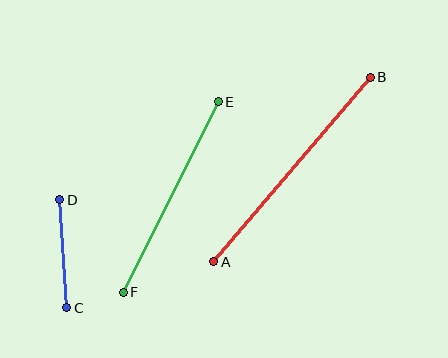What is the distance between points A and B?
The distance is approximately 242 pixels.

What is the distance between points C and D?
The distance is approximately 108 pixels.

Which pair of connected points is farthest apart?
Points A and B are farthest apart.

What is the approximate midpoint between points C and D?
The midpoint is at approximately (63, 254) pixels.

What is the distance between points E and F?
The distance is approximately 212 pixels.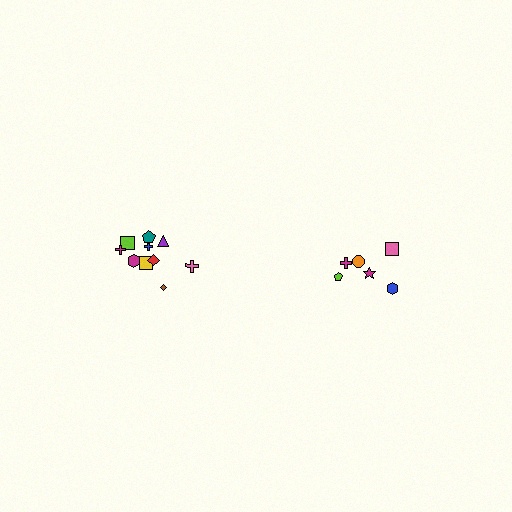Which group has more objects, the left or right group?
The left group.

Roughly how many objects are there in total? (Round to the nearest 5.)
Roughly 15 objects in total.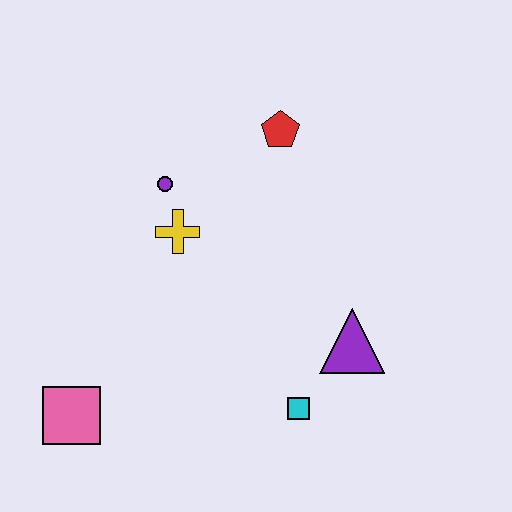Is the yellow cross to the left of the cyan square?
Yes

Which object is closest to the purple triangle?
The cyan square is closest to the purple triangle.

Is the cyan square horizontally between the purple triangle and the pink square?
Yes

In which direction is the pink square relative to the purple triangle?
The pink square is to the left of the purple triangle.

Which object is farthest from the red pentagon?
The pink square is farthest from the red pentagon.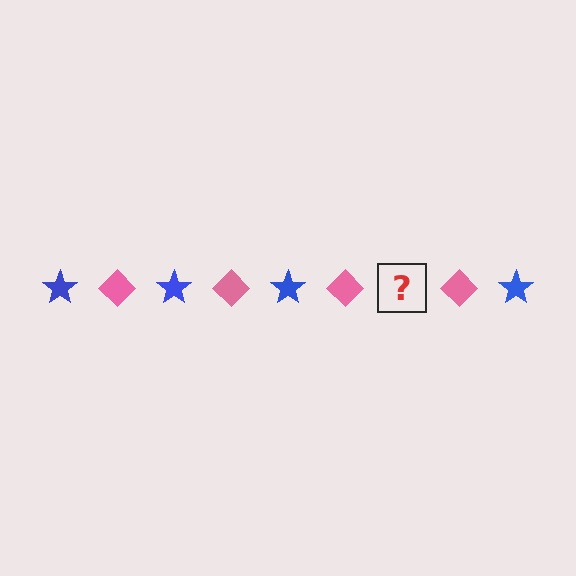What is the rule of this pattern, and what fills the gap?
The rule is that the pattern alternates between blue star and pink diamond. The gap should be filled with a blue star.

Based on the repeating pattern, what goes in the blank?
The blank should be a blue star.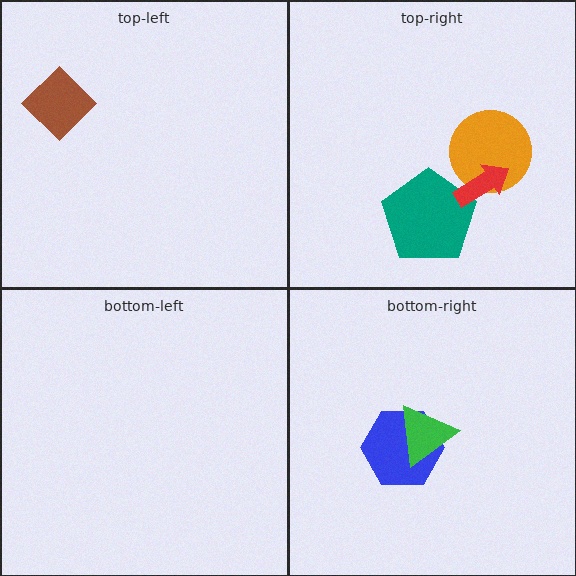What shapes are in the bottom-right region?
The blue hexagon, the green triangle.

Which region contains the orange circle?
The top-right region.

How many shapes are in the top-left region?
1.